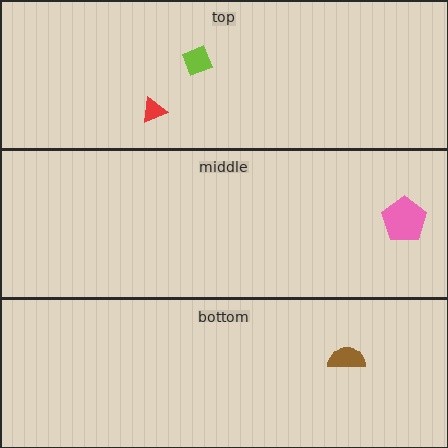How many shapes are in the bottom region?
1.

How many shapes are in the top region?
2.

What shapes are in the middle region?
The pink pentagon.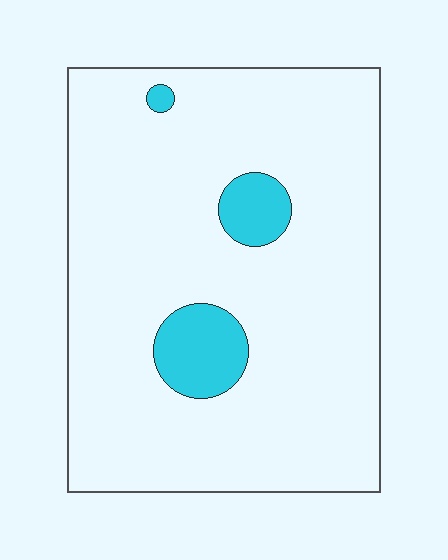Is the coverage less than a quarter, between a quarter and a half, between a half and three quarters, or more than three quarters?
Less than a quarter.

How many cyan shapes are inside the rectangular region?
3.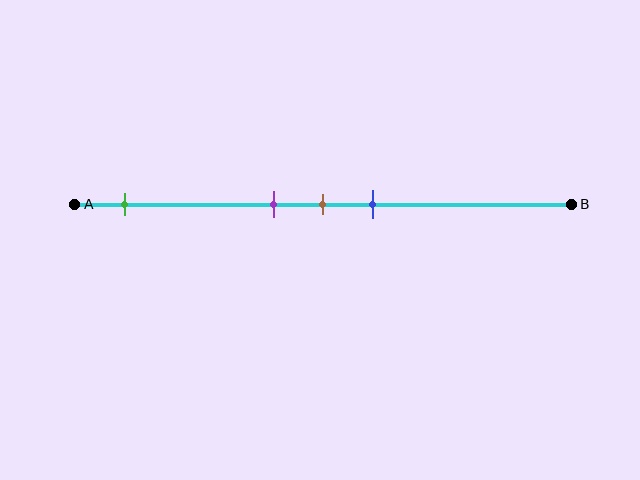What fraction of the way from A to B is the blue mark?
The blue mark is approximately 60% (0.6) of the way from A to B.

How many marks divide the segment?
There are 4 marks dividing the segment.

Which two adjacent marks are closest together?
The purple and brown marks are the closest adjacent pair.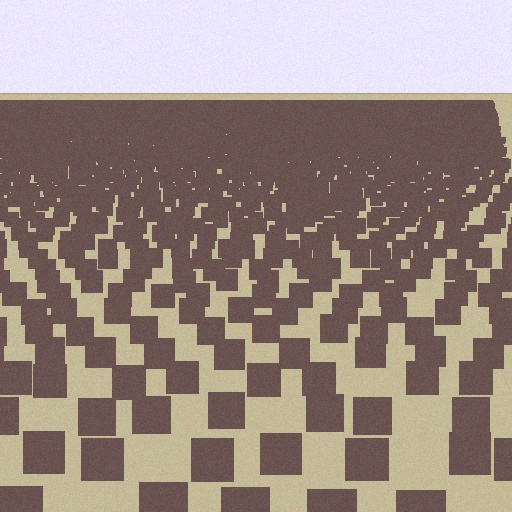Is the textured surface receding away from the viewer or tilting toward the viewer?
The surface is receding away from the viewer. Texture elements get smaller and denser toward the top.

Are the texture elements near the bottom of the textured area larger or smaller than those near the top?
Larger. Near the bottom, elements are closer to the viewer and appear at a bigger on-screen size.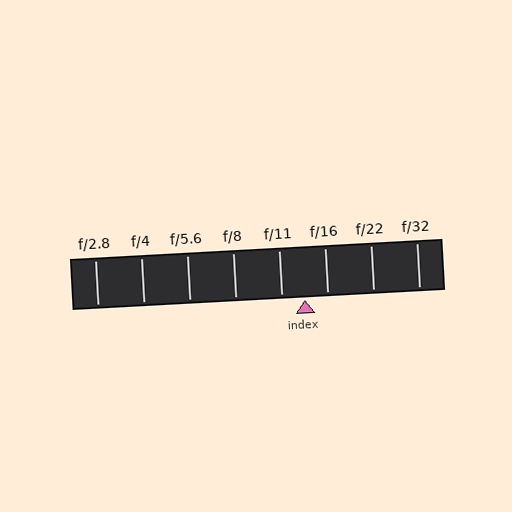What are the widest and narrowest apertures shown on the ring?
The widest aperture shown is f/2.8 and the narrowest is f/32.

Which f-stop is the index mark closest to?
The index mark is closest to f/16.